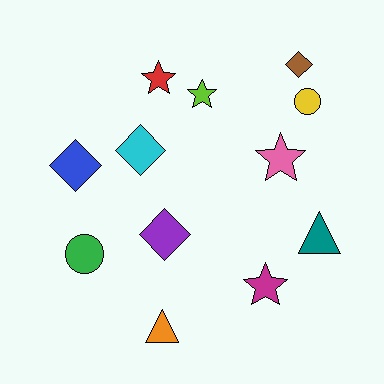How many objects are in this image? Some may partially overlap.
There are 12 objects.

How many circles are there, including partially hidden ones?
There are 2 circles.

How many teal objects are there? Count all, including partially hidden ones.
There is 1 teal object.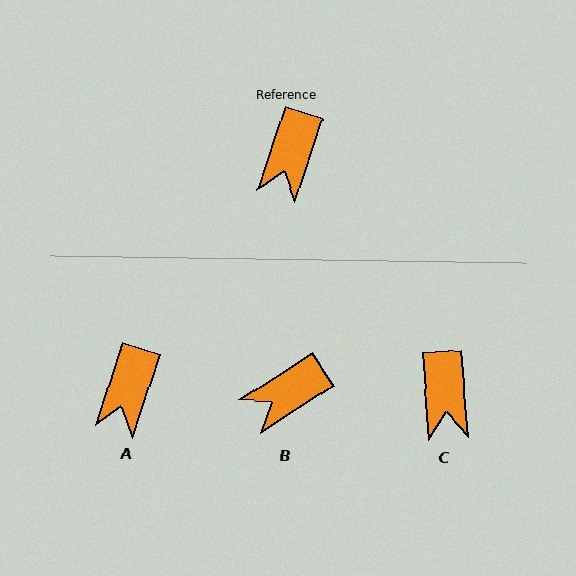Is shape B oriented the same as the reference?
No, it is off by about 39 degrees.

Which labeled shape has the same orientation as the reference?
A.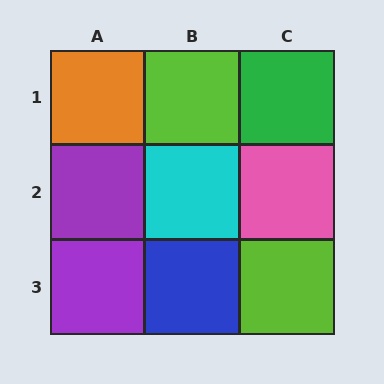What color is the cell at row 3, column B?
Blue.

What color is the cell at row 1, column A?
Orange.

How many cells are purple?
2 cells are purple.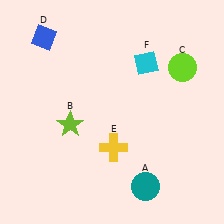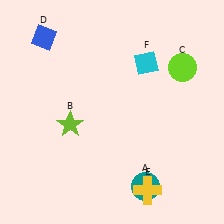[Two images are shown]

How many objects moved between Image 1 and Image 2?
1 object moved between the two images.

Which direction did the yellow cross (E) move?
The yellow cross (E) moved down.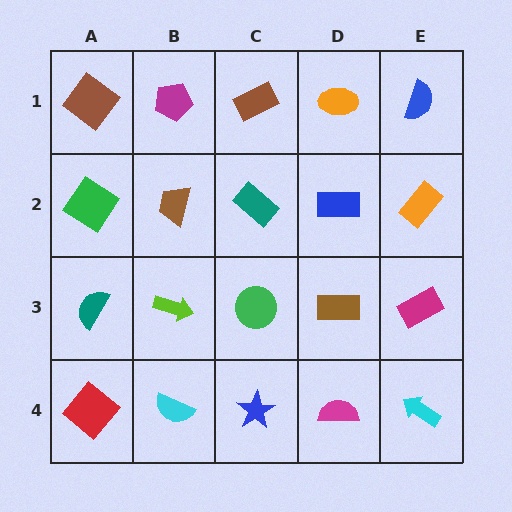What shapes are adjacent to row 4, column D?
A brown rectangle (row 3, column D), a blue star (row 4, column C), a cyan arrow (row 4, column E).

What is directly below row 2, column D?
A brown rectangle.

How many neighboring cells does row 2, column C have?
4.